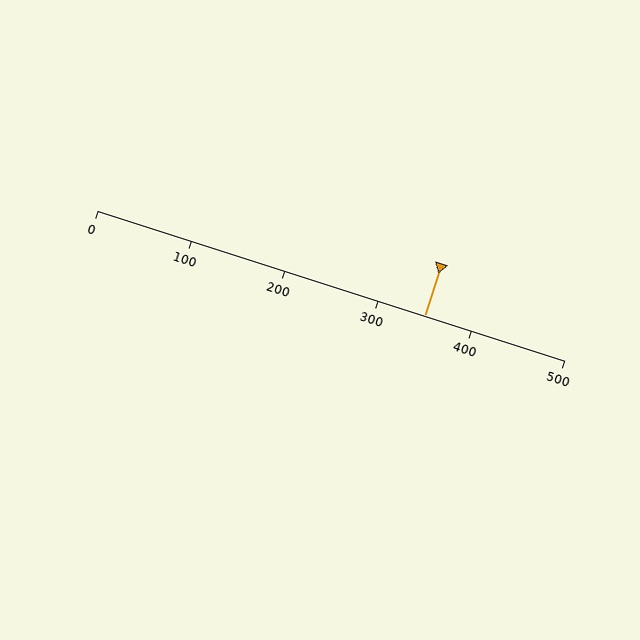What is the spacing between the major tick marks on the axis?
The major ticks are spaced 100 apart.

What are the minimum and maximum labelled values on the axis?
The axis runs from 0 to 500.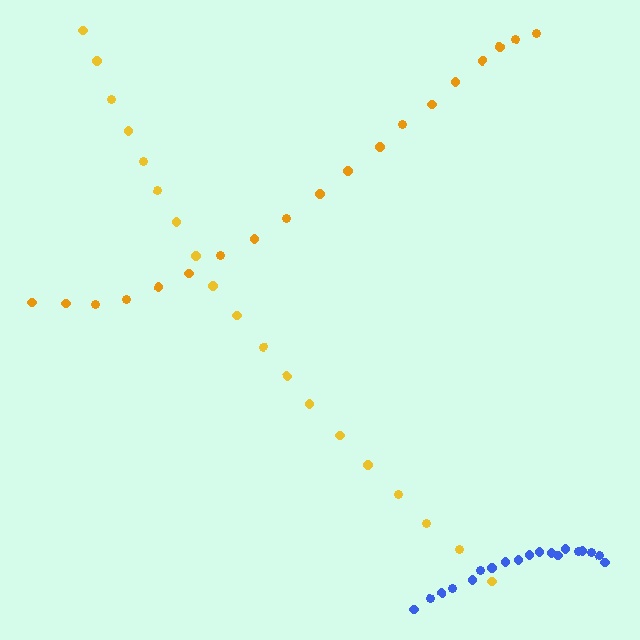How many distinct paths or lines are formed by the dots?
There are 3 distinct paths.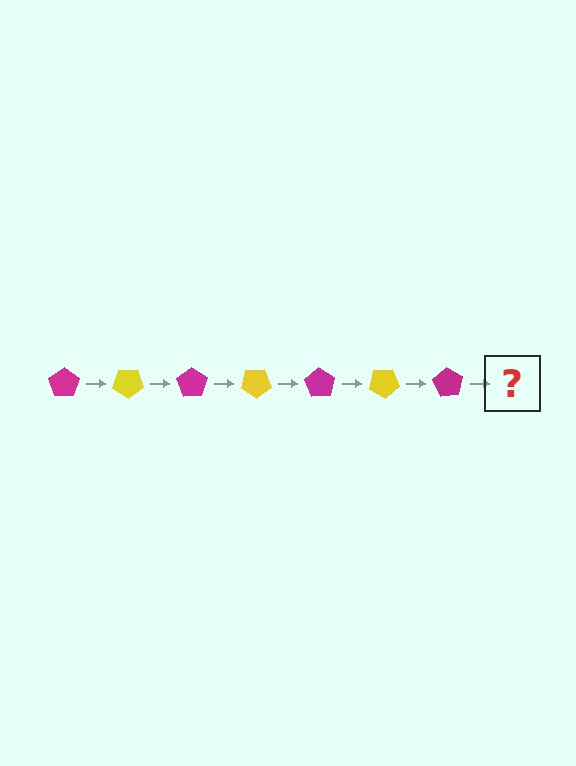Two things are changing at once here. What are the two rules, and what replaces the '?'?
The two rules are that it rotates 35 degrees each step and the color cycles through magenta and yellow. The '?' should be a yellow pentagon, rotated 245 degrees from the start.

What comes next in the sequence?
The next element should be a yellow pentagon, rotated 245 degrees from the start.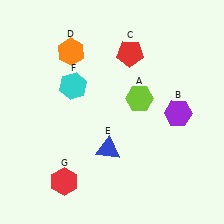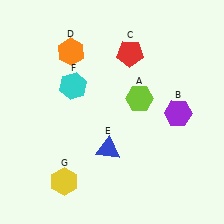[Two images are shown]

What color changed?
The hexagon (G) changed from red in Image 1 to yellow in Image 2.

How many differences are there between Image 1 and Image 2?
There is 1 difference between the two images.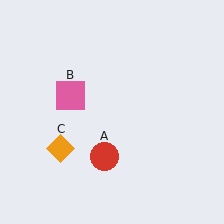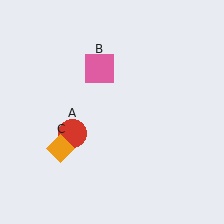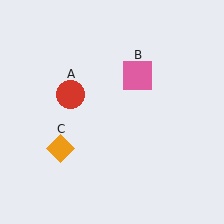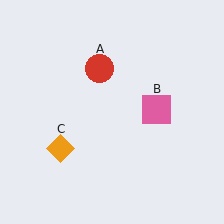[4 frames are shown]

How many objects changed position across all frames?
2 objects changed position: red circle (object A), pink square (object B).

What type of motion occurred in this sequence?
The red circle (object A), pink square (object B) rotated clockwise around the center of the scene.